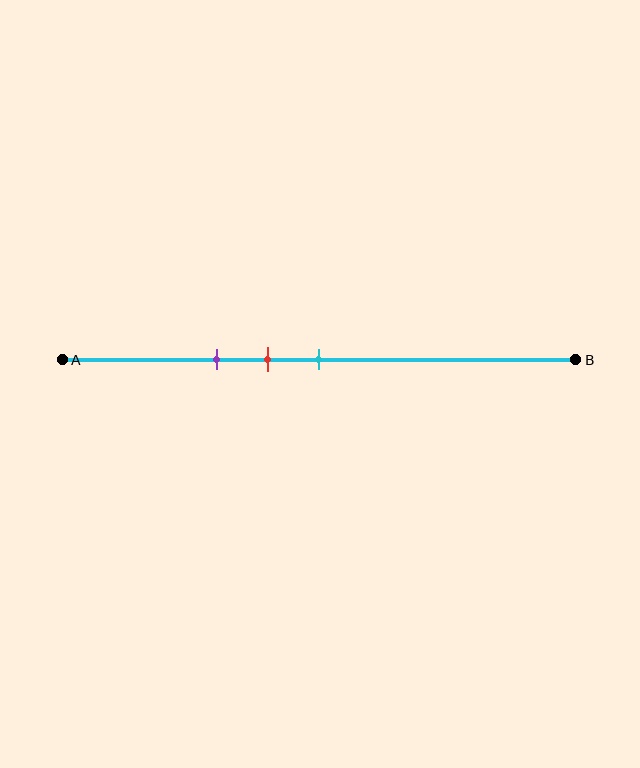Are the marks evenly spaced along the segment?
Yes, the marks are approximately evenly spaced.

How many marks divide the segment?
There are 3 marks dividing the segment.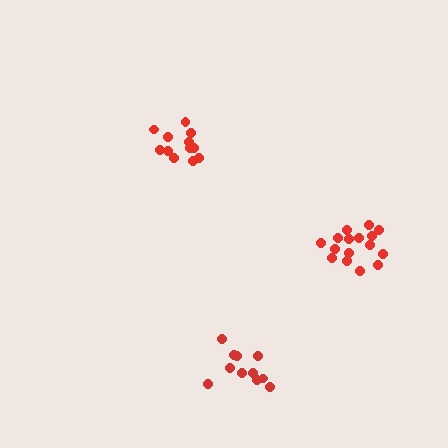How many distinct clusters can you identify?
There are 3 distinct clusters.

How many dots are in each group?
Group 1: 16 dots, Group 2: 12 dots, Group 3: 11 dots (39 total).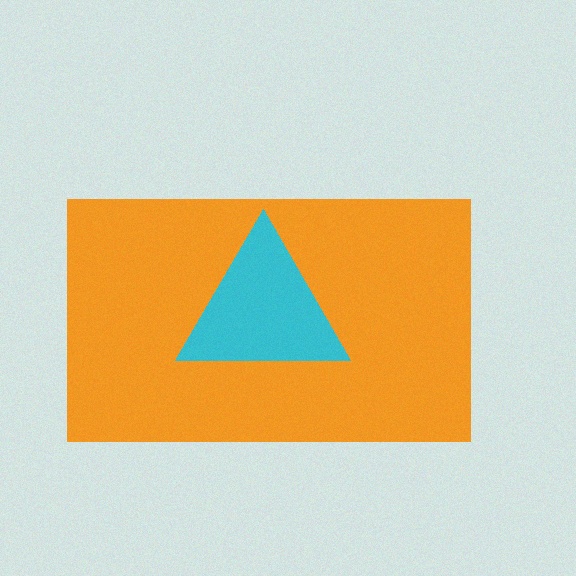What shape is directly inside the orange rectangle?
The cyan triangle.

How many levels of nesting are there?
2.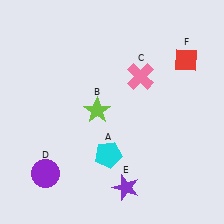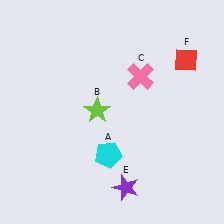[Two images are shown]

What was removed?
The purple circle (D) was removed in Image 2.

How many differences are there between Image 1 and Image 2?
There is 1 difference between the two images.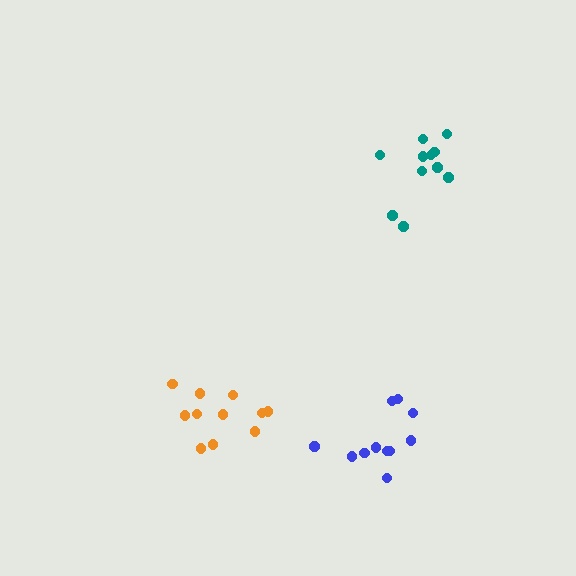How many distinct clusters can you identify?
There are 3 distinct clusters.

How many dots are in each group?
Group 1: 11 dots, Group 2: 11 dots, Group 3: 11 dots (33 total).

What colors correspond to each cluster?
The clusters are colored: blue, teal, orange.